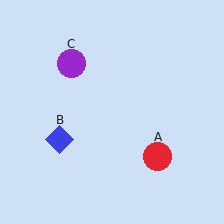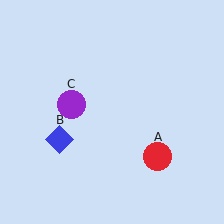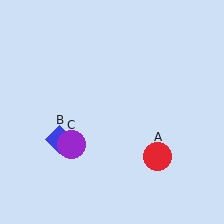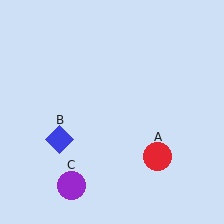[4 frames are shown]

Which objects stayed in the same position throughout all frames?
Red circle (object A) and blue diamond (object B) remained stationary.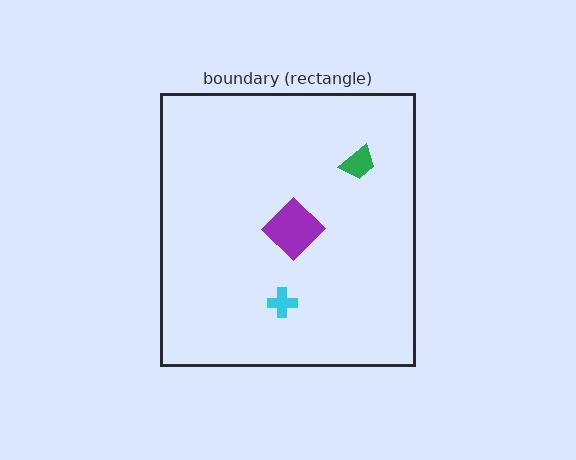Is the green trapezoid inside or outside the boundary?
Inside.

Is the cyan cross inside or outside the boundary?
Inside.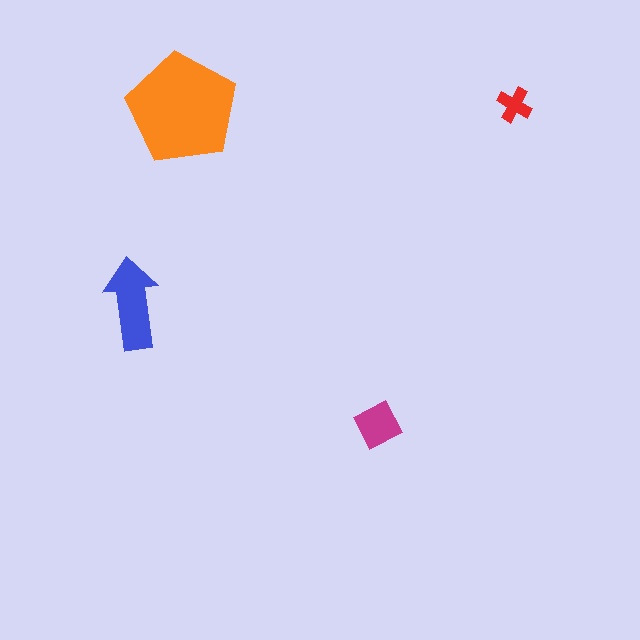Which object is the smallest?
The red cross.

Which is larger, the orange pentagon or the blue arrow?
The orange pentagon.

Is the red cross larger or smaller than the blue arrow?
Smaller.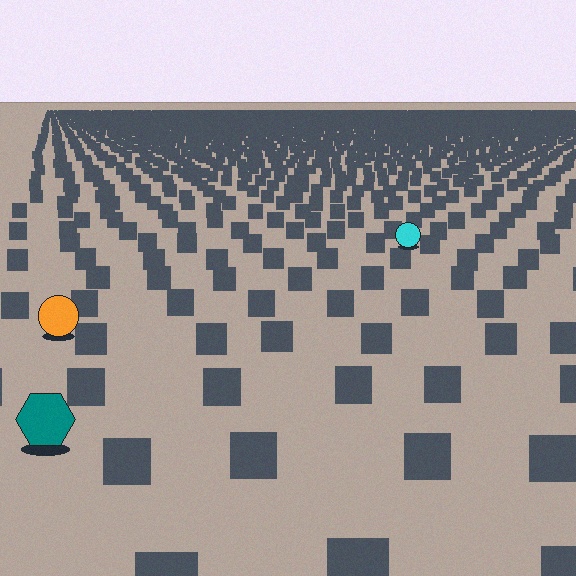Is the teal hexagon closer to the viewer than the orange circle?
Yes. The teal hexagon is closer — you can tell from the texture gradient: the ground texture is coarser near it.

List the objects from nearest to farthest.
From nearest to farthest: the teal hexagon, the orange circle, the cyan circle.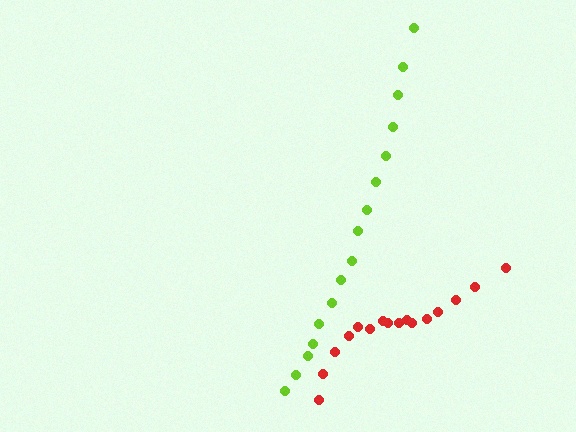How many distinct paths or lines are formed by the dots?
There are 2 distinct paths.